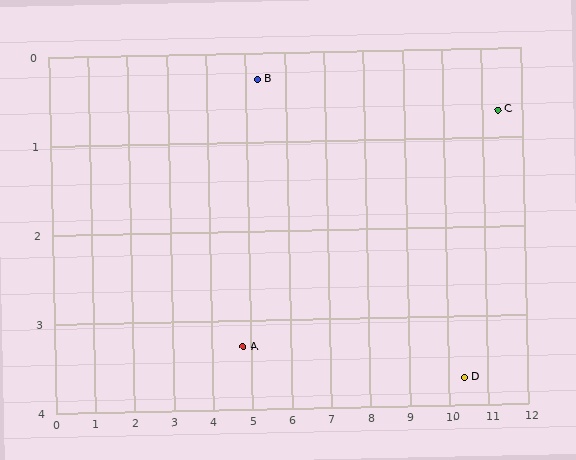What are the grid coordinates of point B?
Point B is at approximately (5.3, 0.3).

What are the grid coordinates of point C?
Point C is at approximately (11.4, 0.7).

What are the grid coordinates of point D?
Point D is at approximately (10.4, 3.7).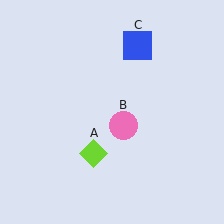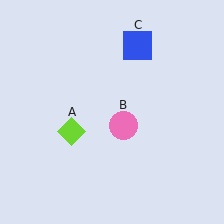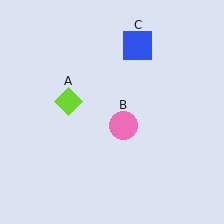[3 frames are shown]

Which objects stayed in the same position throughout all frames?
Pink circle (object B) and blue square (object C) remained stationary.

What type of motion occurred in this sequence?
The lime diamond (object A) rotated clockwise around the center of the scene.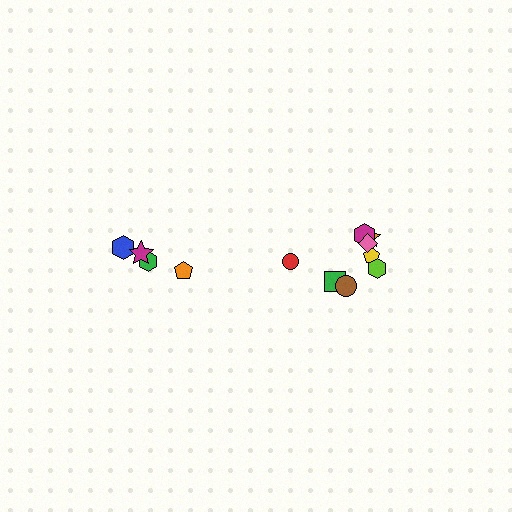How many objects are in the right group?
There are 8 objects.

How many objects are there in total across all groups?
There are 12 objects.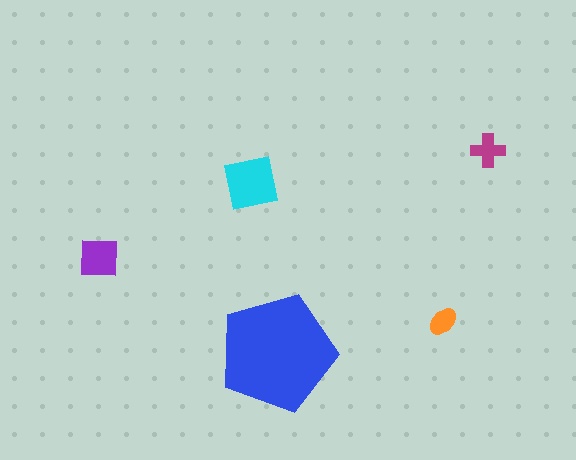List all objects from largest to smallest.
The blue pentagon, the cyan square, the purple square, the magenta cross, the orange ellipse.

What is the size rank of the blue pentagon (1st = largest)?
1st.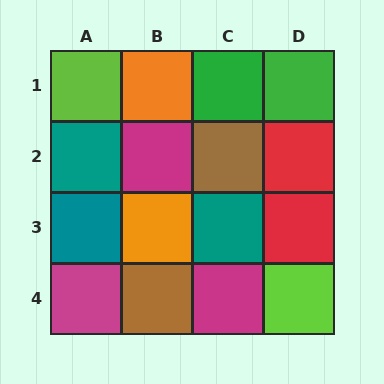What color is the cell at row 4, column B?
Brown.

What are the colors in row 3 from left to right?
Teal, orange, teal, red.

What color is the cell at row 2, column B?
Magenta.